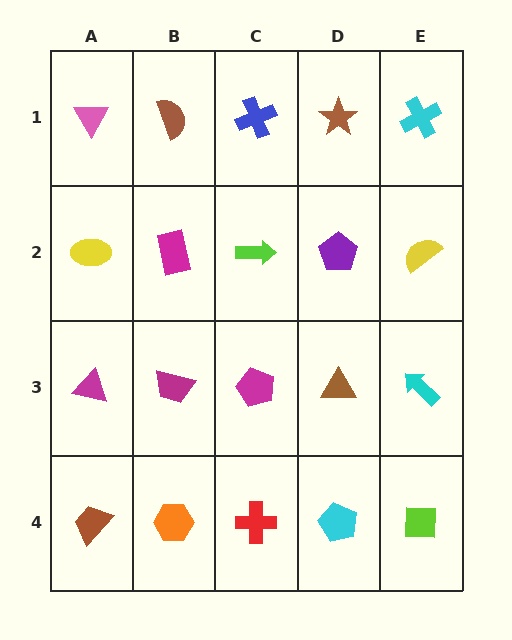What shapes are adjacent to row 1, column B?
A magenta rectangle (row 2, column B), a pink triangle (row 1, column A), a blue cross (row 1, column C).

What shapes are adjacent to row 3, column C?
A lime arrow (row 2, column C), a red cross (row 4, column C), a magenta trapezoid (row 3, column B), a brown triangle (row 3, column D).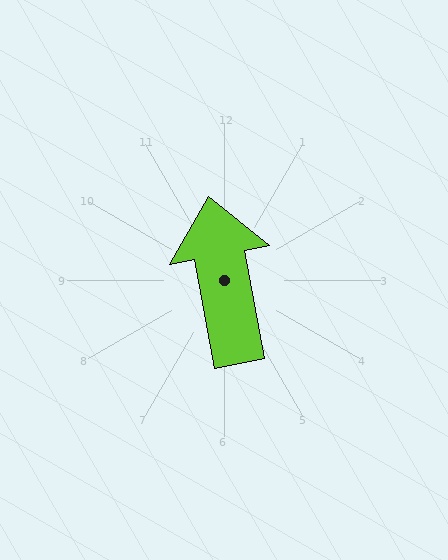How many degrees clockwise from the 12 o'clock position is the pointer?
Approximately 349 degrees.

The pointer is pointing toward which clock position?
Roughly 12 o'clock.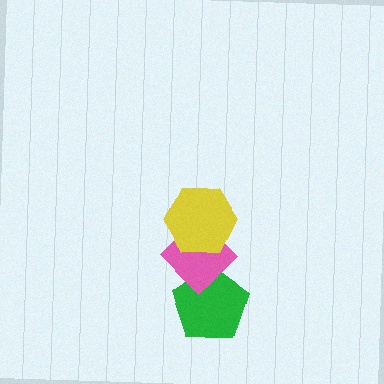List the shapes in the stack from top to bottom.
From top to bottom: the yellow hexagon, the pink diamond, the green pentagon.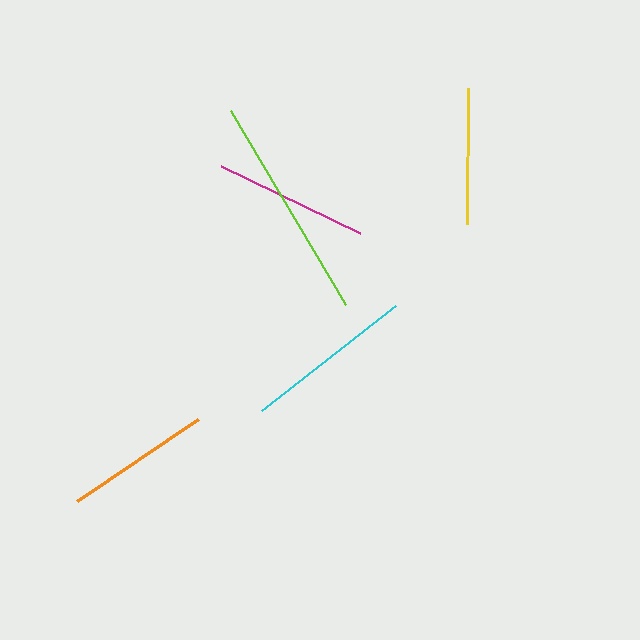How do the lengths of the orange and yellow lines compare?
The orange and yellow lines are approximately the same length.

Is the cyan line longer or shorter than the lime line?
The lime line is longer than the cyan line.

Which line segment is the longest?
The lime line is the longest at approximately 226 pixels.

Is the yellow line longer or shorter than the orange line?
The orange line is longer than the yellow line.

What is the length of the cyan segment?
The cyan segment is approximately 170 pixels long.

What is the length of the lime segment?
The lime segment is approximately 226 pixels long.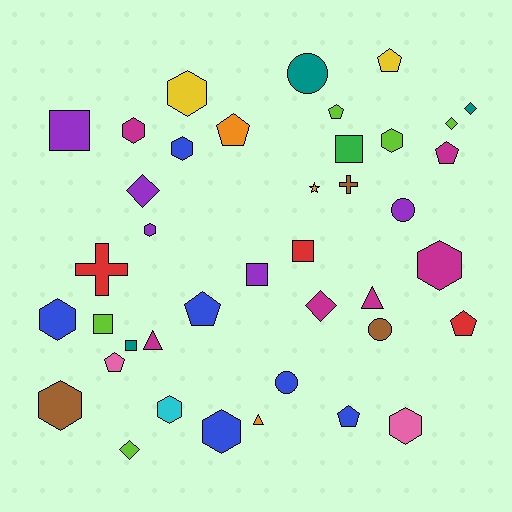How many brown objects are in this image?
There are 3 brown objects.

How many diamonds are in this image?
There are 5 diamonds.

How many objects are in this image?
There are 40 objects.